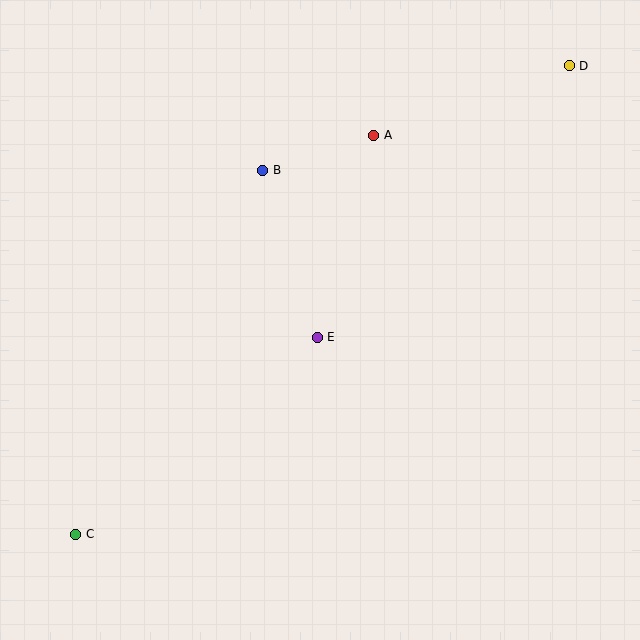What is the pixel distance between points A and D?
The distance between A and D is 207 pixels.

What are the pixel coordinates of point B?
Point B is at (263, 170).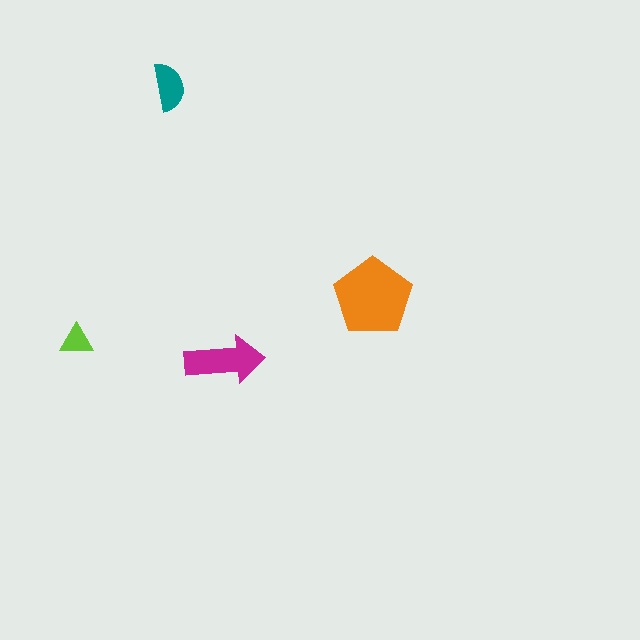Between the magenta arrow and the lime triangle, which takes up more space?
The magenta arrow.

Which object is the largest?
The orange pentagon.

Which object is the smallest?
The lime triangle.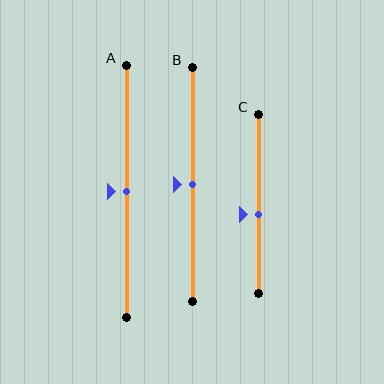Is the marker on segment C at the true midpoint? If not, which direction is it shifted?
No, the marker on segment C is shifted downward by about 6% of the segment length.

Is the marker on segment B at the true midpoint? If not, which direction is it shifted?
Yes, the marker on segment B is at the true midpoint.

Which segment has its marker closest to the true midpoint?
Segment A has its marker closest to the true midpoint.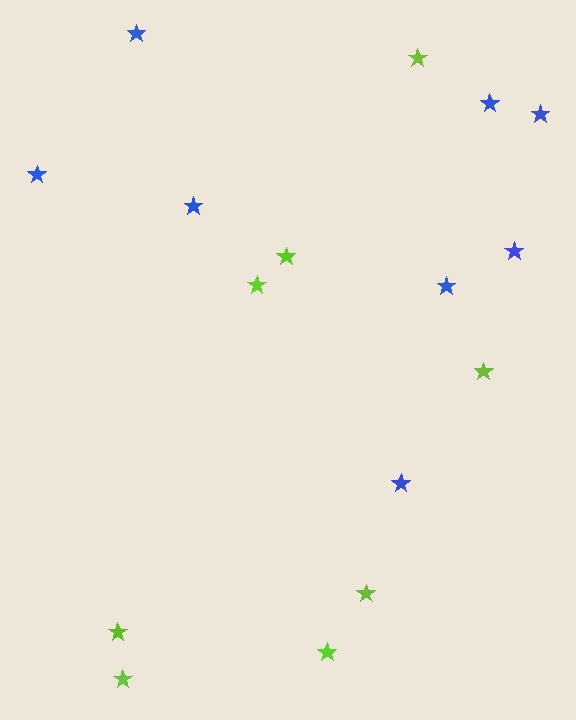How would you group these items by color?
There are 2 groups: one group of lime stars (8) and one group of blue stars (8).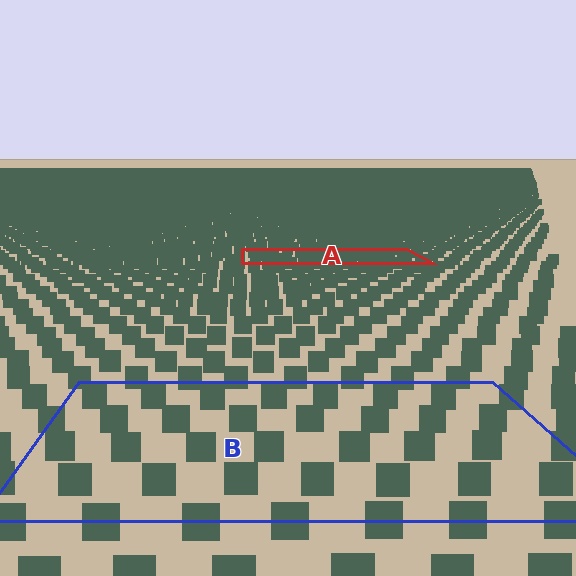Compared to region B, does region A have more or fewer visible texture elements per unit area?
Region A has more texture elements per unit area — they are packed more densely because it is farther away.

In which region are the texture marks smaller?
The texture marks are smaller in region A, because it is farther away.